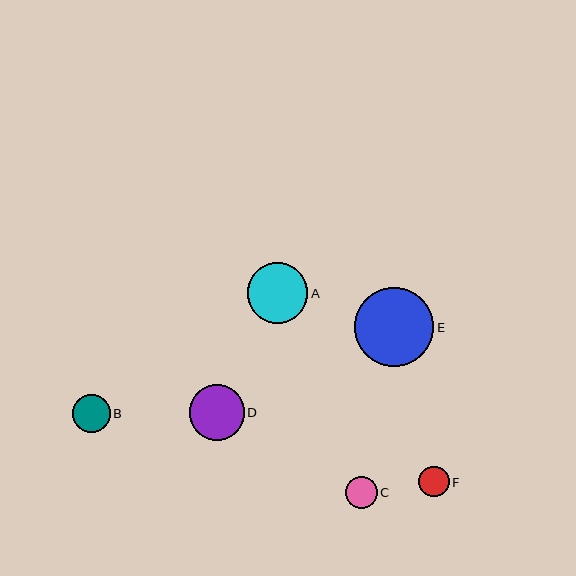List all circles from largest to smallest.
From largest to smallest: E, A, D, B, C, F.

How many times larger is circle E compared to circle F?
Circle E is approximately 2.6 times the size of circle F.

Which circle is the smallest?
Circle F is the smallest with a size of approximately 30 pixels.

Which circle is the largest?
Circle E is the largest with a size of approximately 80 pixels.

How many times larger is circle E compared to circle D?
Circle E is approximately 1.4 times the size of circle D.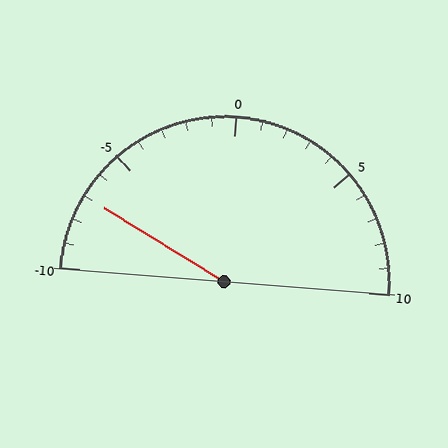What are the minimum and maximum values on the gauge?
The gauge ranges from -10 to 10.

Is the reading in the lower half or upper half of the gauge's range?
The reading is in the lower half of the range (-10 to 10).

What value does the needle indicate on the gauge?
The needle indicates approximately -7.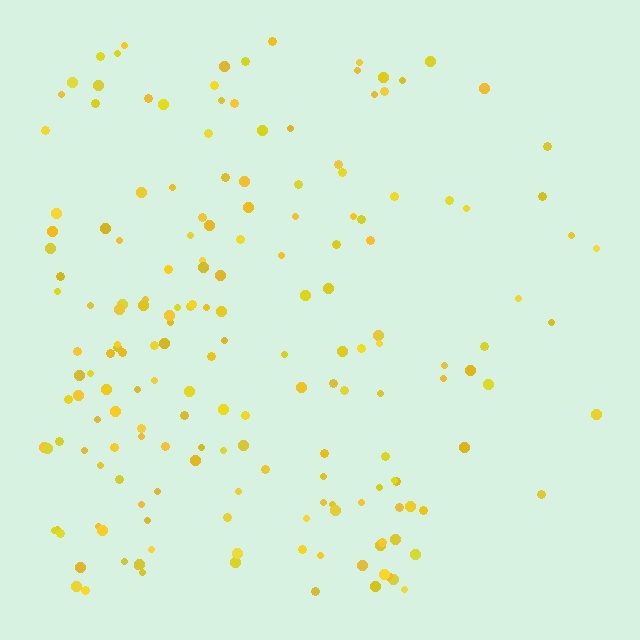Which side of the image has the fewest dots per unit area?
The right.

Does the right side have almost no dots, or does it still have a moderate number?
Still a moderate number, just noticeably fewer than the left.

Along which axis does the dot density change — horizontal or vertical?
Horizontal.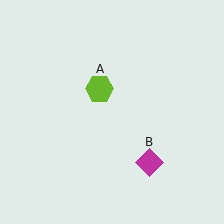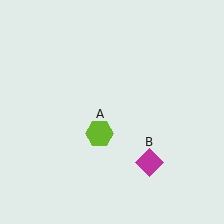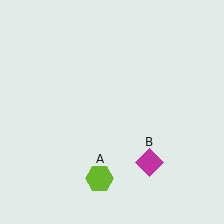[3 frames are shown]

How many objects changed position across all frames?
1 object changed position: lime hexagon (object A).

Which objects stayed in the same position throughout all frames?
Magenta diamond (object B) remained stationary.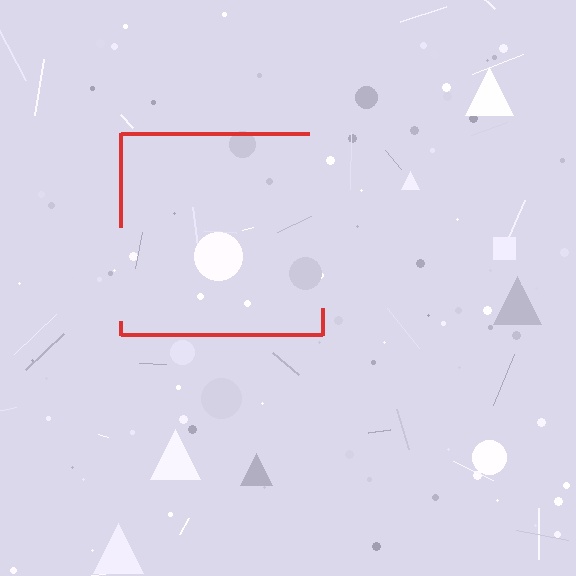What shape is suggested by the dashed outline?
The dashed outline suggests a square.